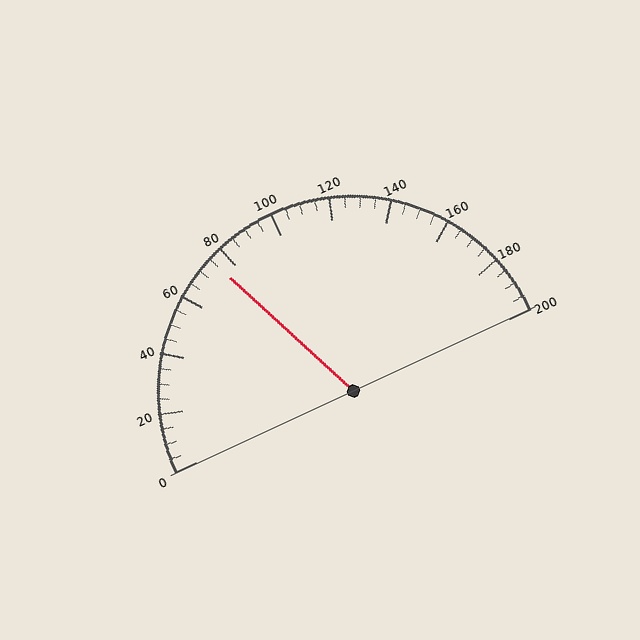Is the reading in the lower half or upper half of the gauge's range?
The reading is in the lower half of the range (0 to 200).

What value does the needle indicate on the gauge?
The needle indicates approximately 75.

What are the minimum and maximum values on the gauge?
The gauge ranges from 0 to 200.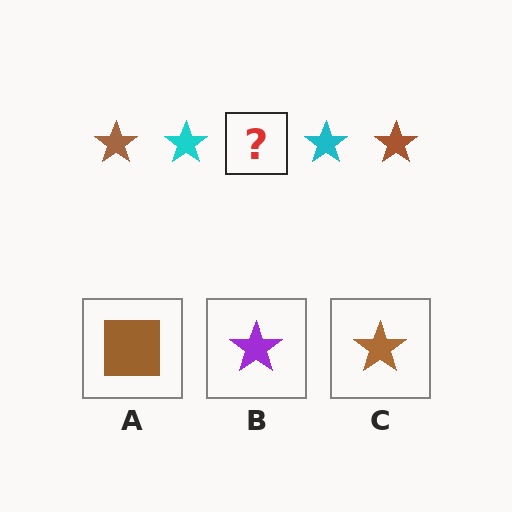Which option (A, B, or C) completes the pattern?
C.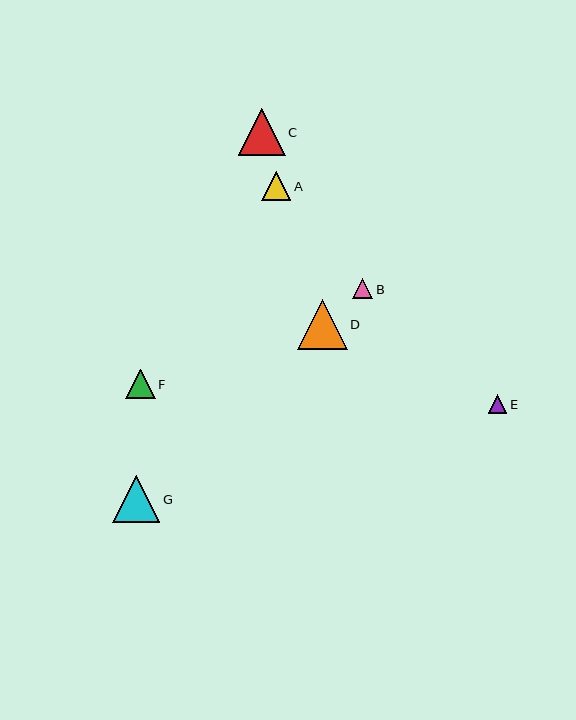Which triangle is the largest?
Triangle D is the largest with a size of approximately 50 pixels.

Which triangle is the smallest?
Triangle E is the smallest with a size of approximately 19 pixels.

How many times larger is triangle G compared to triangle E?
Triangle G is approximately 2.5 times the size of triangle E.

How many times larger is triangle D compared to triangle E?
Triangle D is approximately 2.6 times the size of triangle E.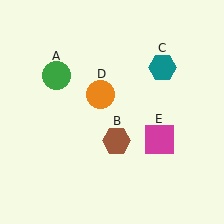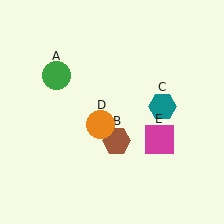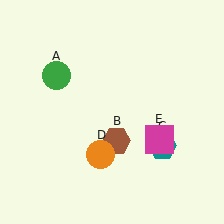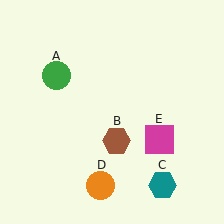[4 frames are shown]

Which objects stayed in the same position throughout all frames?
Green circle (object A) and brown hexagon (object B) and magenta square (object E) remained stationary.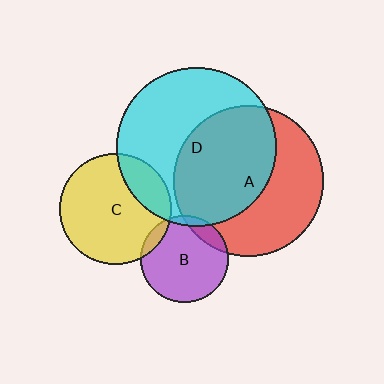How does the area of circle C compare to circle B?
Approximately 1.6 times.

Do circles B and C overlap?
Yes.